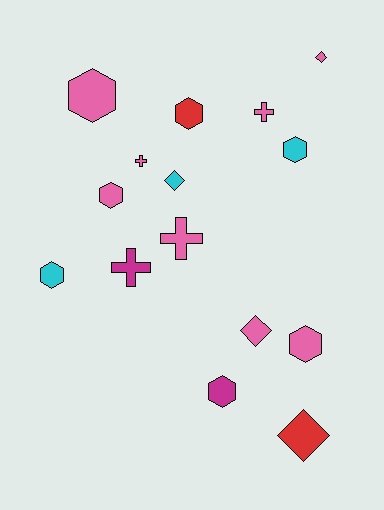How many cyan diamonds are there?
There is 1 cyan diamond.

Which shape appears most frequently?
Hexagon, with 7 objects.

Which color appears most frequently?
Pink, with 8 objects.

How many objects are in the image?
There are 15 objects.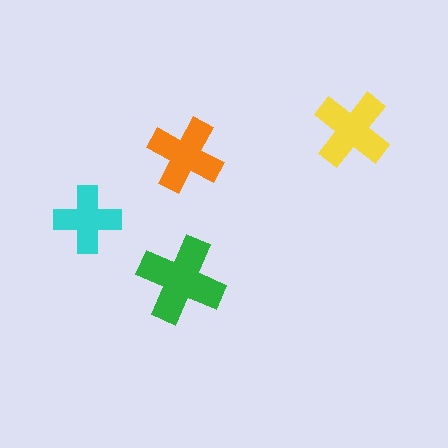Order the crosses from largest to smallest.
the green one, the yellow one, the orange one, the cyan one.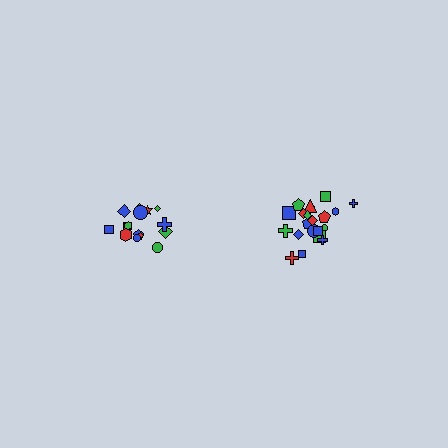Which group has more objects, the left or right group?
The right group.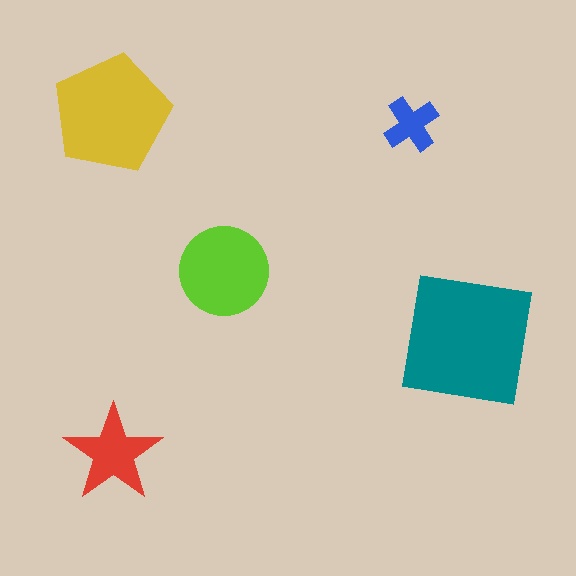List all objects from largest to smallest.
The teal square, the yellow pentagon, the lime circle, the red star, the blue cross.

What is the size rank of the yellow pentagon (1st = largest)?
2nd.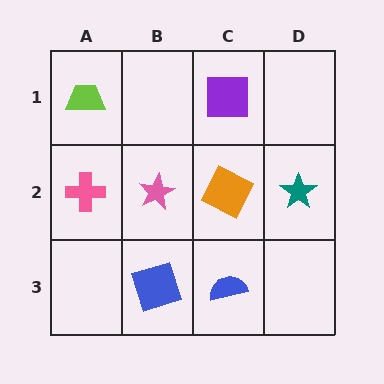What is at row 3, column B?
A blue square.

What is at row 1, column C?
A purple square.